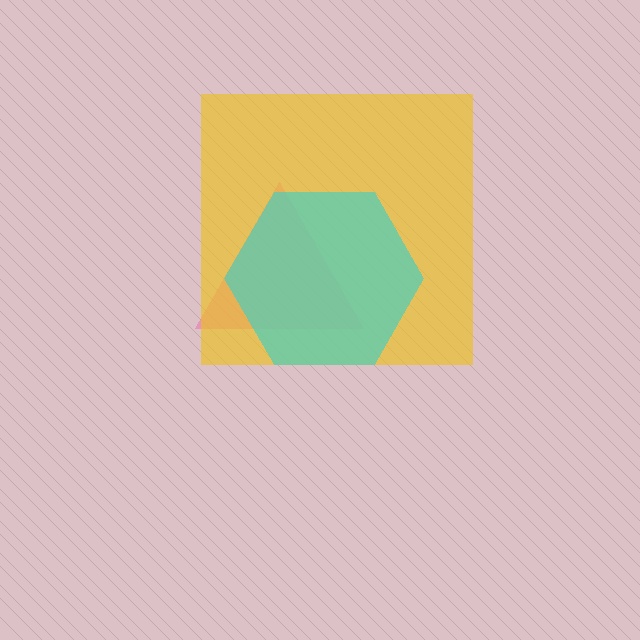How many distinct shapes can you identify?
There are 3 distinct shapes: a pink triangle, a yellow square, a cyan hexagon.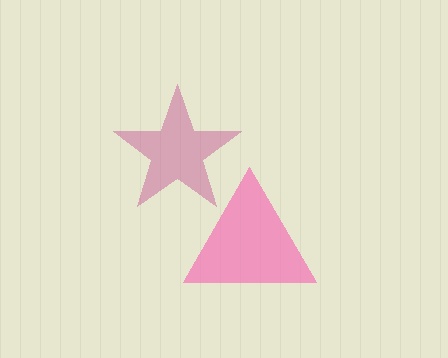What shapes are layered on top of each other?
The layered shapes are: a magenta star, a pink triangle.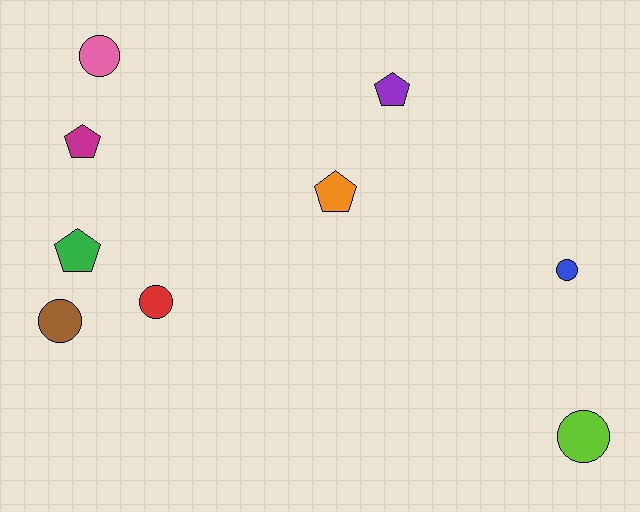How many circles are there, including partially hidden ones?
There are 5 circles.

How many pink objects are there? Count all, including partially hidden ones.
There is 1 pink object.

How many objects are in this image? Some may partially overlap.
There are 9 objects.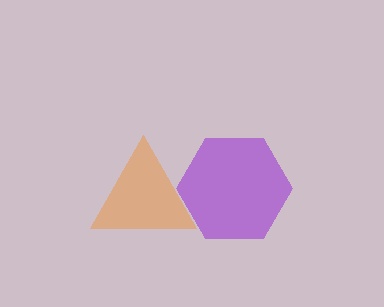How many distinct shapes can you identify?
There are 2 distinct shapes: a purple hexagon, an orange triangle.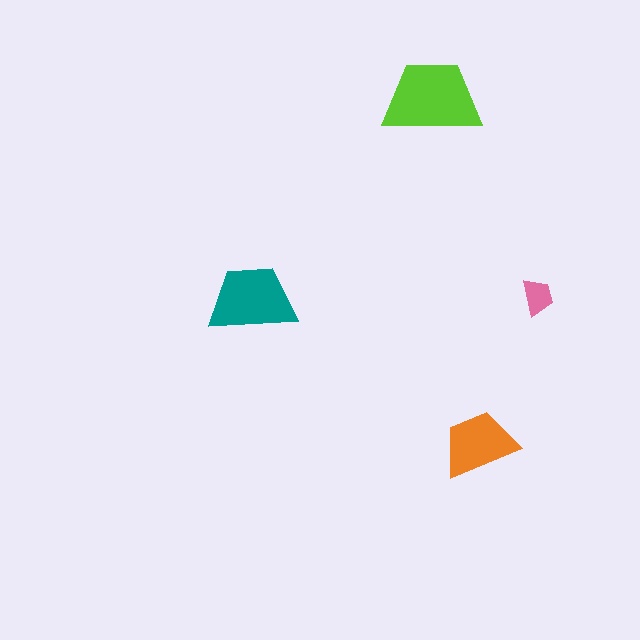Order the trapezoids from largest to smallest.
the lime one, the teal one, the orange one, the pink one.